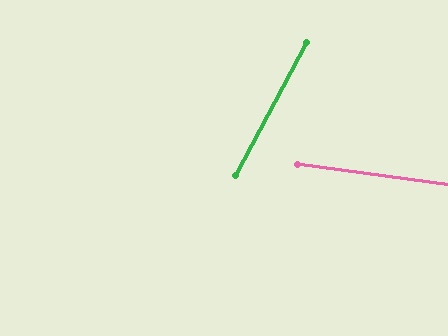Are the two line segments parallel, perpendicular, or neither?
Neither parallel nor perpendicular — they differ by about 70°.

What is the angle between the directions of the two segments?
Approximately 70 degrees.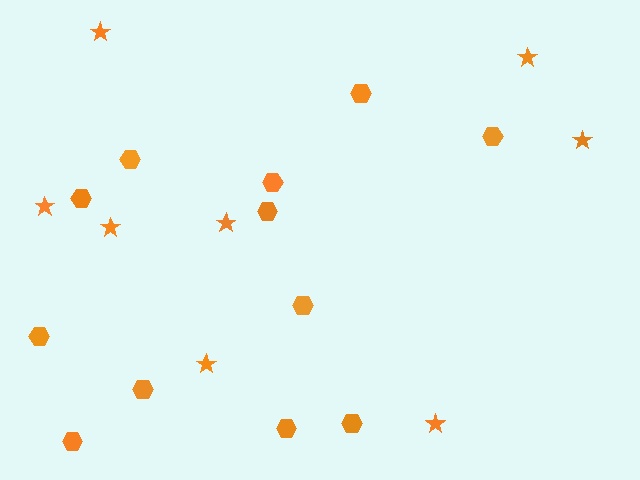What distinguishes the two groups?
There are 2 groups: one group of hexagons (12) and one group of stars (8).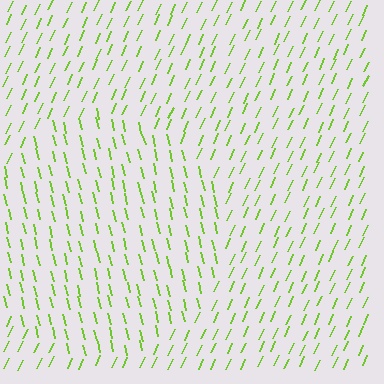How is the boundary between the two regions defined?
The boundary is defined purely by a change in line orientation (approximately 39 degrees difference). All lines are the same color and thickness.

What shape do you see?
I see a circle.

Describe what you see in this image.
The image is filled with small lime line segments. A circle region in the image has lines oriented differently from the surrounding lines, creating a visible texture boundary.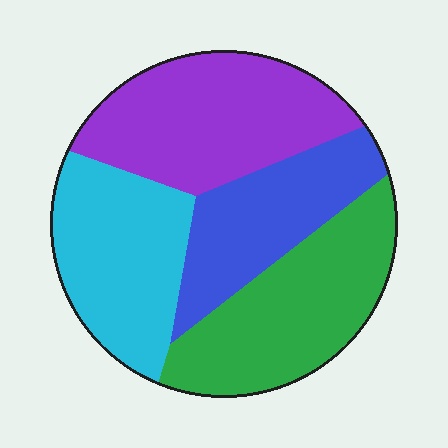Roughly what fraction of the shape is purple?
Purple takes up about one quarter (1/4) of the shape.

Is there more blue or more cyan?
Cyan.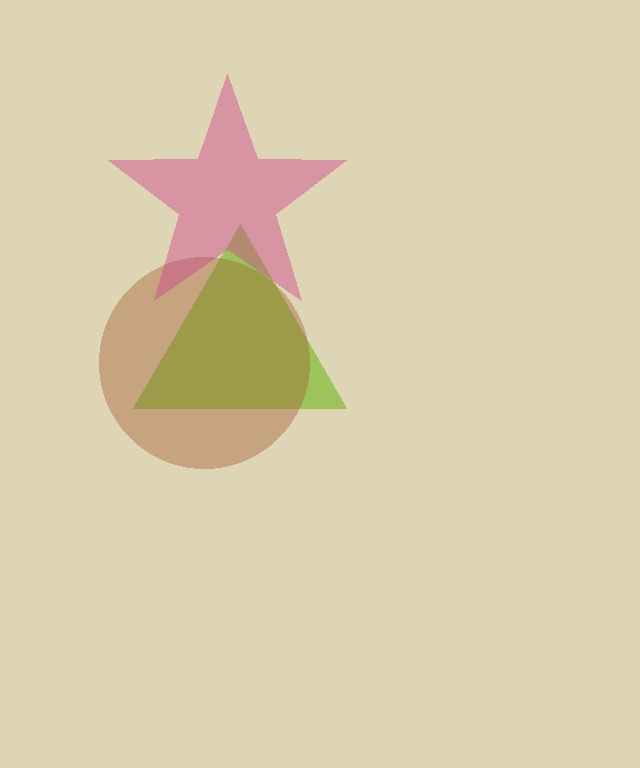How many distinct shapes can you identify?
There are 3 distinct shapes: a lime triangle, a brown circle, a magenta star.